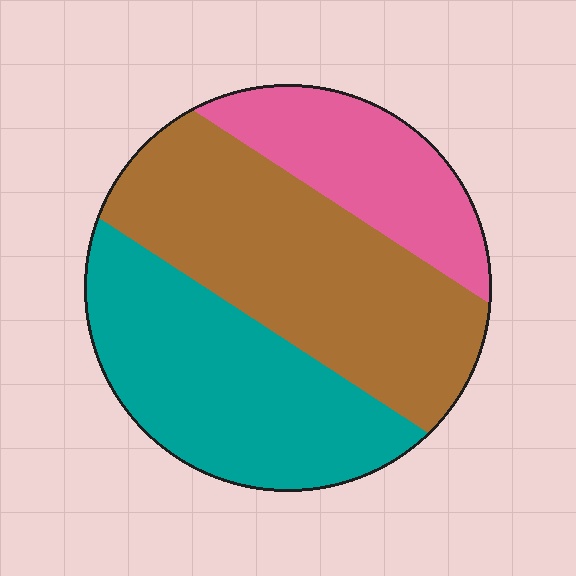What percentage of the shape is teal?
Teal covers around 35% of the shape.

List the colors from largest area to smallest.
From largest to smallest: brown, teal, pink.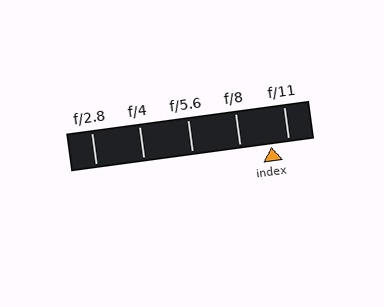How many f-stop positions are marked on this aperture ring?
There are 5 f-stop positions marked.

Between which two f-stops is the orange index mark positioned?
The index mark is between f/8 and f/11.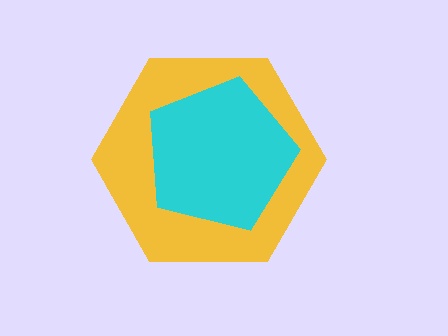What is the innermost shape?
The cyan pentagon.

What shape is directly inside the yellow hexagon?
The cyan pentagon.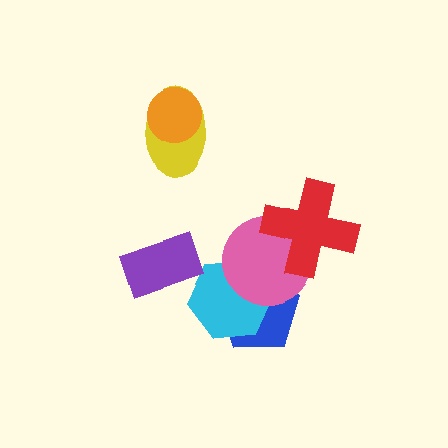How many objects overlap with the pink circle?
3 objects overlap with the pink circle.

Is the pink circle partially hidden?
Yes, it is partially covered by another shape.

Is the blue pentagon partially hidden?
Yes, it is partially covered by another shape.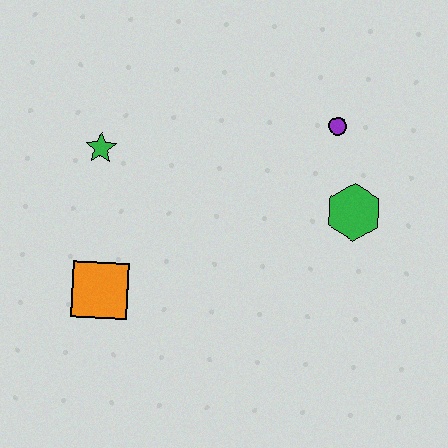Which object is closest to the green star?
The orange square is closest to the green star.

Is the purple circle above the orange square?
Yes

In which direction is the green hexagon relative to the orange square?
The green hexagon is to the right of the orange square.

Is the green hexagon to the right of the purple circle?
Yes